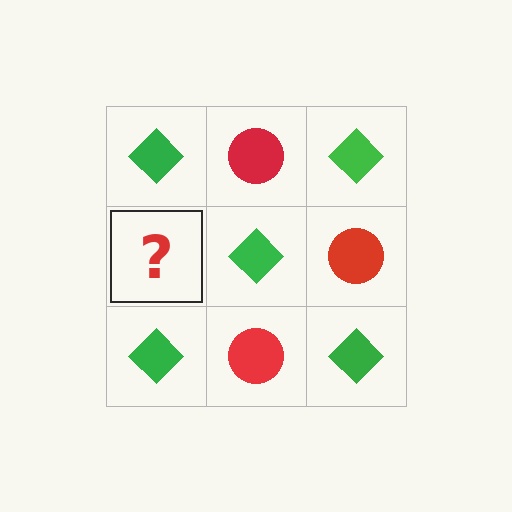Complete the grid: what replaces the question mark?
The question mark should be replaced with a red circle.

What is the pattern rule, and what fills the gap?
The rule is that it alternates green diamond and red circle in a checkerboard pattern. The gap should be filled with a red circle.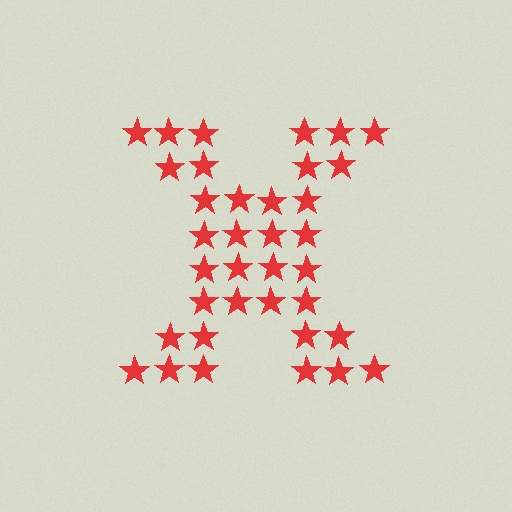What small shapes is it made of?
It is made of small stars.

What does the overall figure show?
The overall figure shows the letter X.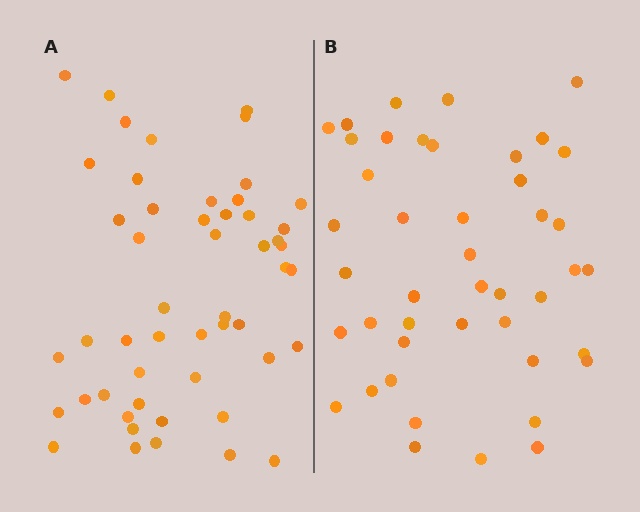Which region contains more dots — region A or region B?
Region A (the left region) has more dots.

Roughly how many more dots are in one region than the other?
Region A has roughly 8 or so more dots than region B.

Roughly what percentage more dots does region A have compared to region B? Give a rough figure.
About 15% more.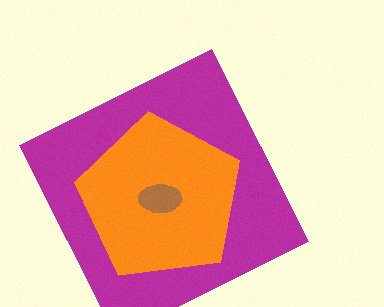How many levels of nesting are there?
3.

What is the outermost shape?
The magenta square.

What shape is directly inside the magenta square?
The orange pentagon.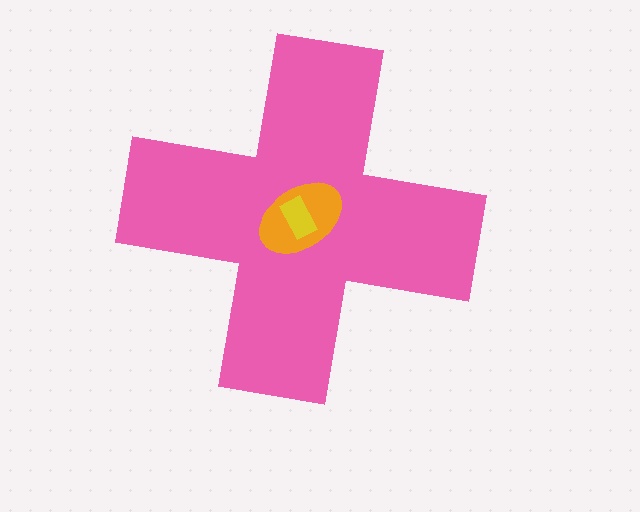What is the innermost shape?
The yellow rectangle.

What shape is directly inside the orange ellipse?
The yellow rectangle.